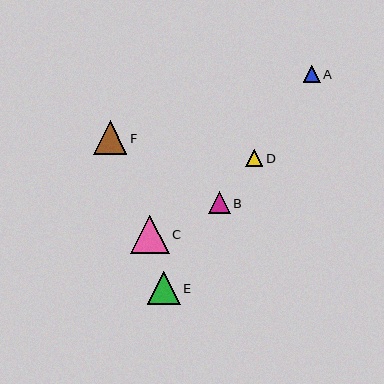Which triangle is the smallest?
Triangle D is the smallest with a size of approximately 17 pixels.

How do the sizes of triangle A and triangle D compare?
Triangle A and triangle D are approximately the same size.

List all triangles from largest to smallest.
From largest to smallest: C, F, E, B, A, D.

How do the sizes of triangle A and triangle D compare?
Triangle A and triangle D are approximately the same size.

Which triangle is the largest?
Triangle C is the largest with a size of approximately 38 pixels.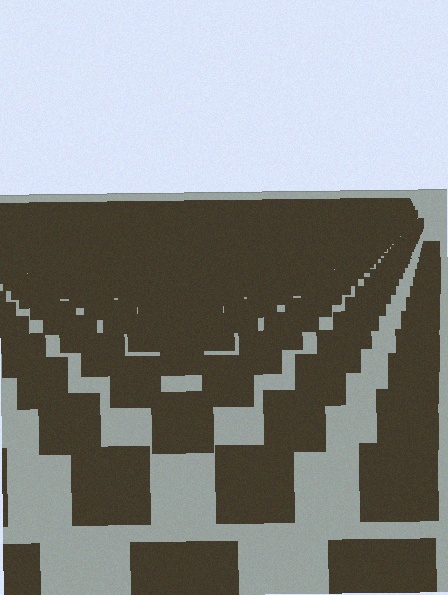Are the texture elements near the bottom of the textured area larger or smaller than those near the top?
Larger. Near the bottom, elements are closer to the viewer and appear at a bigger on-screen size.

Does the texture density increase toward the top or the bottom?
Density increases toward the top.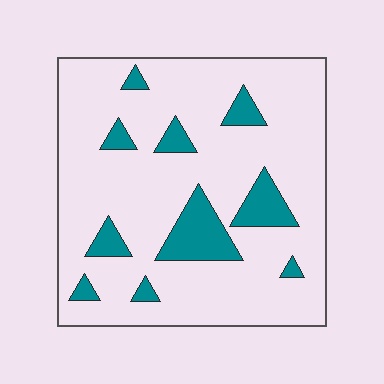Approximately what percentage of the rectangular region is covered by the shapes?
Approximately 15%.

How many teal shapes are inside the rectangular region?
10.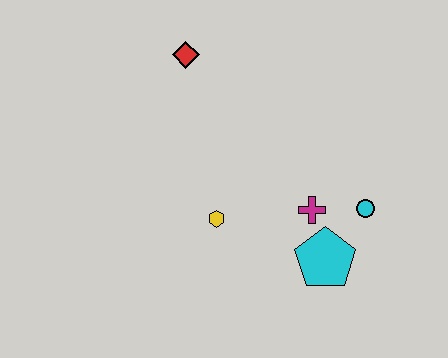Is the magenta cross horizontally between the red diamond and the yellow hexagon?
No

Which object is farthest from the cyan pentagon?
The red diamond is farthest from the cyan pentagon.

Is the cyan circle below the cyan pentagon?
No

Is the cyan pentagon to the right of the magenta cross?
Yes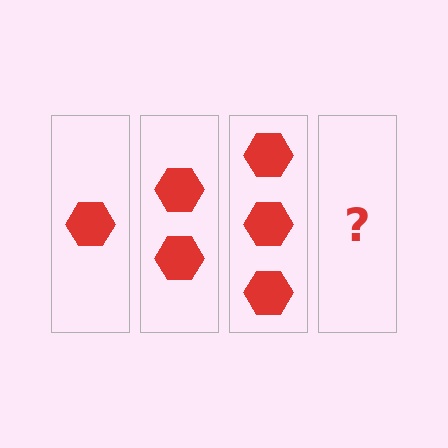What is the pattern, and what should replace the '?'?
The pattern is that each step adds one more hexagon. The '?' should be 4 hexagons.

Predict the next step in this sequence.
The next step is 4 hexagons.